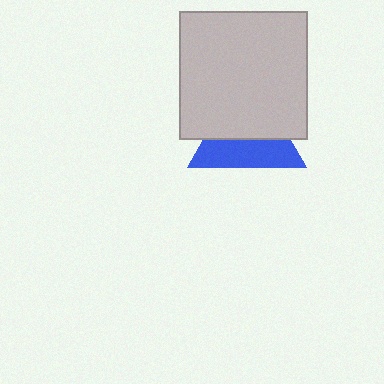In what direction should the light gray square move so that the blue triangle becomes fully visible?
The light gray square should move up. That is the shortest direction to clear the overlap and leave the blue triangle fully visible.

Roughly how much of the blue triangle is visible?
About half of it is visible (roughly 47%).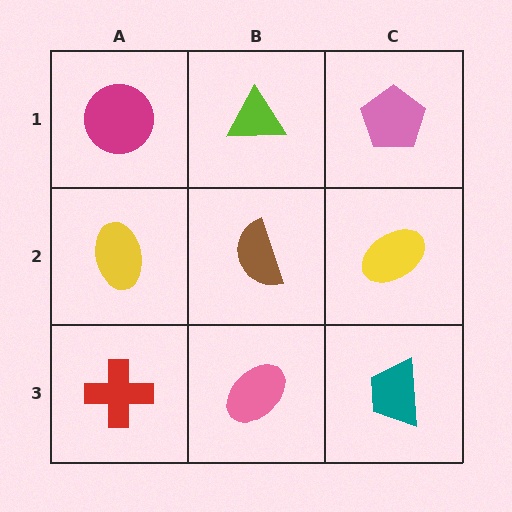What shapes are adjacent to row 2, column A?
A magenta circle (row 1, column A), a red cross (row 3, column A), a brown semicircle (row 2, column B).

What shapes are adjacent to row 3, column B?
A brown semicircle (row 2, column B), a red cross (row 3, column A), a teal trapezoid (row 3, column C).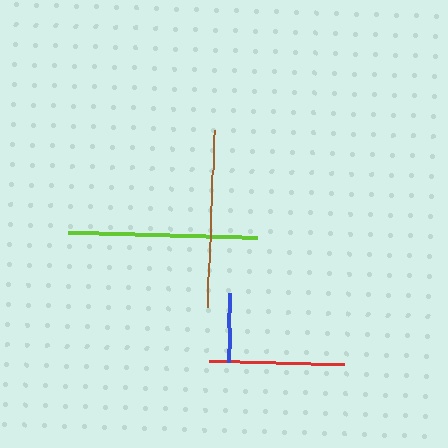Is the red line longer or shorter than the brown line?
The brown line is longer than the red line.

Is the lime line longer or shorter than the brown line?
The lime line is longer than the brown line.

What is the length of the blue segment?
The blue segment is approximately 69 pixels long.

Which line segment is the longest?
The lime line is the longest at approximately 188 pixels.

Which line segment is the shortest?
The blue line is the shortest at approximately 69 pixels.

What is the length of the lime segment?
The lime segment is approximately 188 pixels long.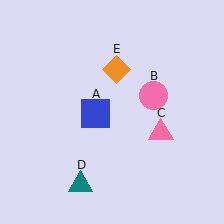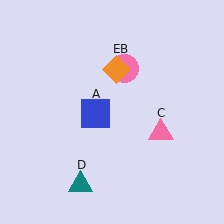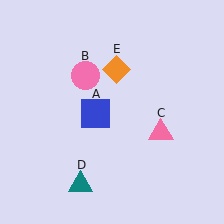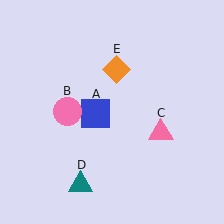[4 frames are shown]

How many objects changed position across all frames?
1 object changed position: pink circle (object B).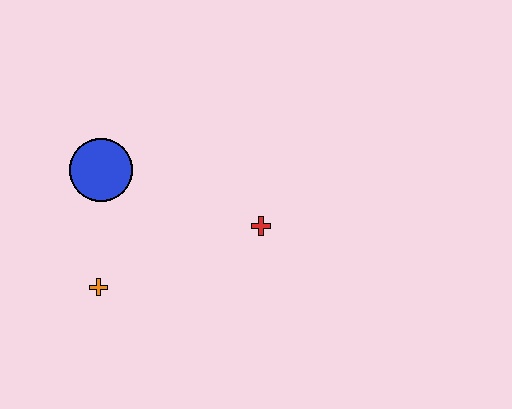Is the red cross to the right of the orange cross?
Yes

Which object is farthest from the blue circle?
The red cross is farthest from the blue circle.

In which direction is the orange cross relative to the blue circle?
The orange cross is below the blue circle.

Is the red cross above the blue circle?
No